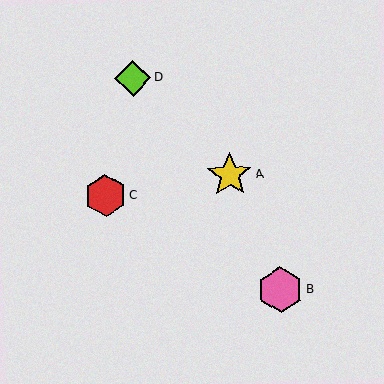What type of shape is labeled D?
Shape D is a lime diamond.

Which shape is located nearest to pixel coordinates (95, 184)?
The red hexagon (labeled C) at (105, 196) is nearest to that location.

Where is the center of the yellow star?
The center of the yellow star is at (230, 175).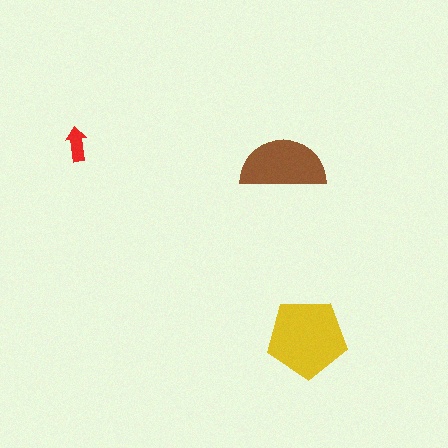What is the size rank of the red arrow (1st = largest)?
3rd.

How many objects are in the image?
There are 3 objects in the image.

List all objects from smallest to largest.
The red arrow, the brown semicircle, the yellow pentagon.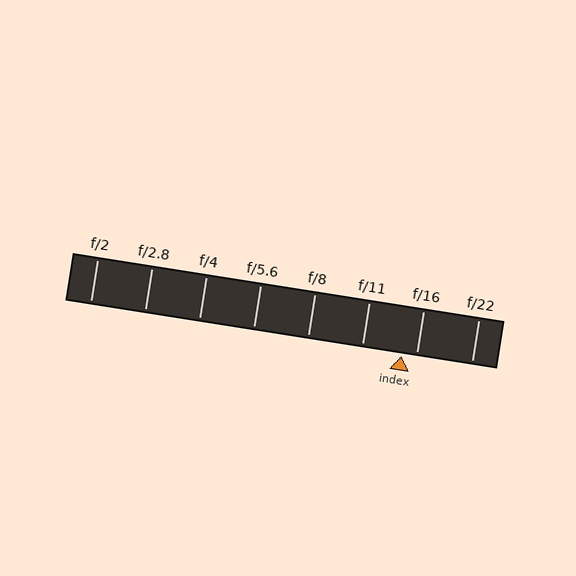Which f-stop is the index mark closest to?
The index mark is closest to f/16.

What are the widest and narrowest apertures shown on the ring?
The widest aperture shown is f/2 and the narrowest is f/22.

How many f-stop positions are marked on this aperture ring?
There are 8 f-stop positions marked.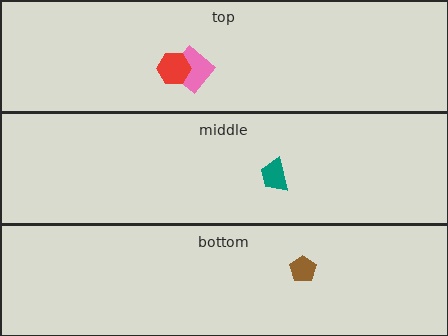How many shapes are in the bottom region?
1.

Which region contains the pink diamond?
The top region.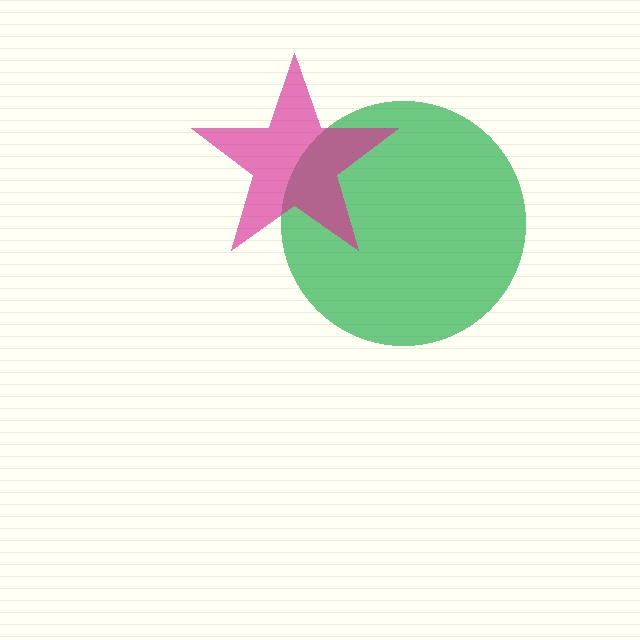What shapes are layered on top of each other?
The layered shapes are: a green circle, a magenta star.